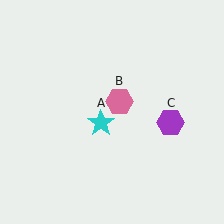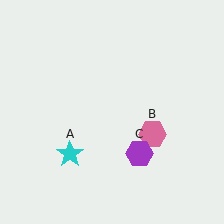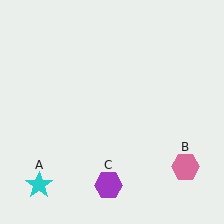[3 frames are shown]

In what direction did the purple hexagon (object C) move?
The purple hexagon (object C) moved down and to the left.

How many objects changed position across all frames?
3 objects changed position: cyan star (object A), pink hexagon (object B), purple hexagon (object C).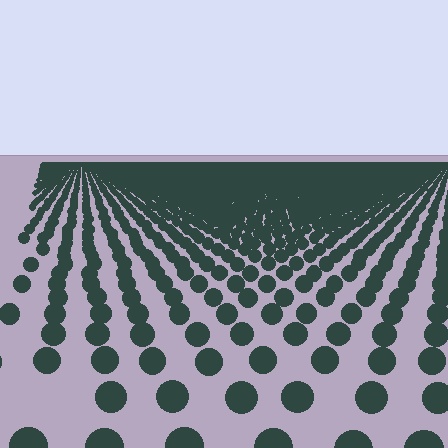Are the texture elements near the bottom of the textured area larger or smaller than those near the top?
Larger. Near the bottom, elements are closer to the viewer and appear at a bigger on-screen size.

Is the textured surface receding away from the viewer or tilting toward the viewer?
The surface is receding away from the viewer. Texture elements get smaller and denser toward the top.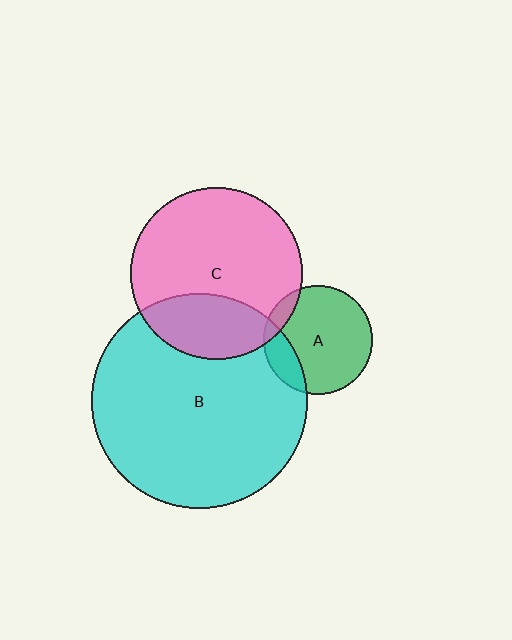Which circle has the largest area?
Circle B (cyan).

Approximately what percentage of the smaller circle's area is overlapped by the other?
Approximately 20%.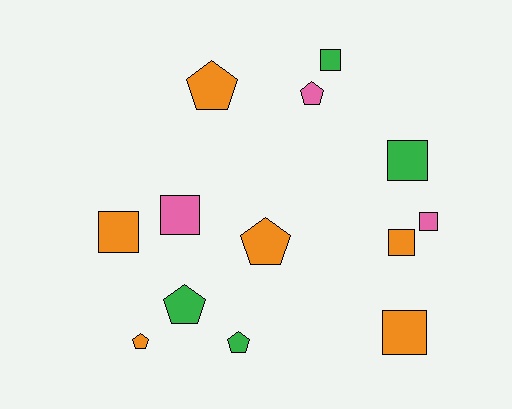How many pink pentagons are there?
There is 1 pink pentagon.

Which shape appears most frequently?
Square, with 7 objects.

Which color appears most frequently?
Orange, with 6 objects.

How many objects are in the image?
There are 13 objects.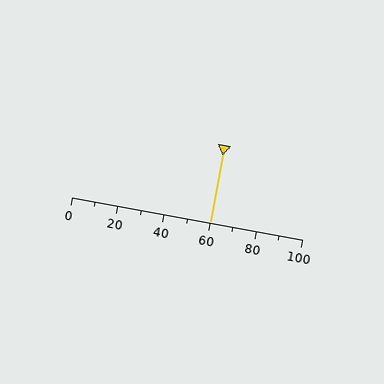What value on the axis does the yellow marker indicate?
The marker indicates approximately 60.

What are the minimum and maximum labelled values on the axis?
The axis runs from 0 to 100.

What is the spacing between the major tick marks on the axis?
The major ticks are spaced 20 apart.